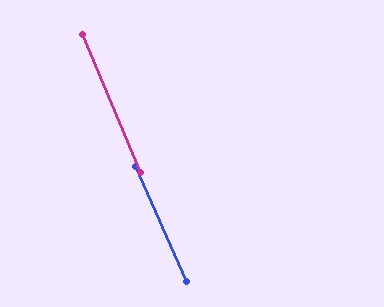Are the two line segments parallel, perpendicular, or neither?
Parallel — their directions differ by only 1.1°.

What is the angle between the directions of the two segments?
Approximately 1 degree.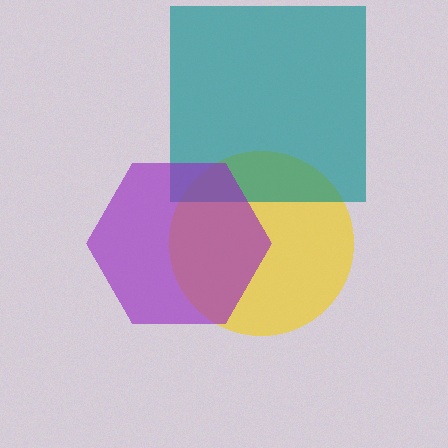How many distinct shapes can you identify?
There are 3 distinct shapes: a yellow circle, a teal square, a purple hexagon.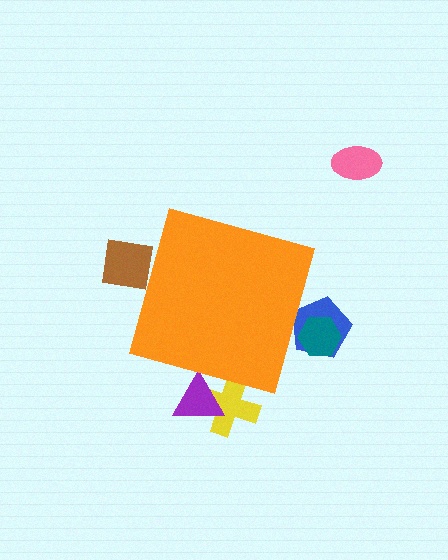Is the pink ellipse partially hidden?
No, the pink ellipse is fully visible.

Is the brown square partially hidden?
Yes, the brown square is partially hidden behind the orange diamond.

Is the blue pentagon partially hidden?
Yes, the blue pentagon is partially hidden behind the orange diamond.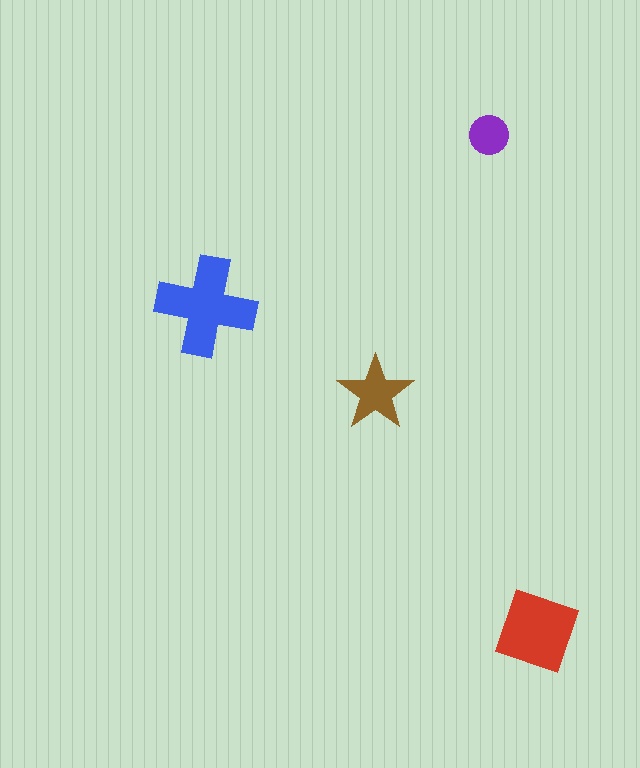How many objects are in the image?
There are 4 objects in the image.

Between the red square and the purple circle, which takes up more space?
The red square.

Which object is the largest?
The blue cross.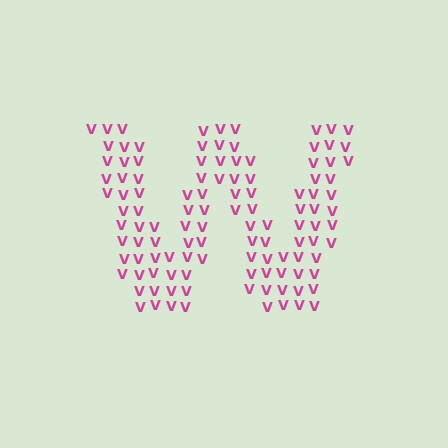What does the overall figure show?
The overall figure shows the letter W.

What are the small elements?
The small elements are letter V's.